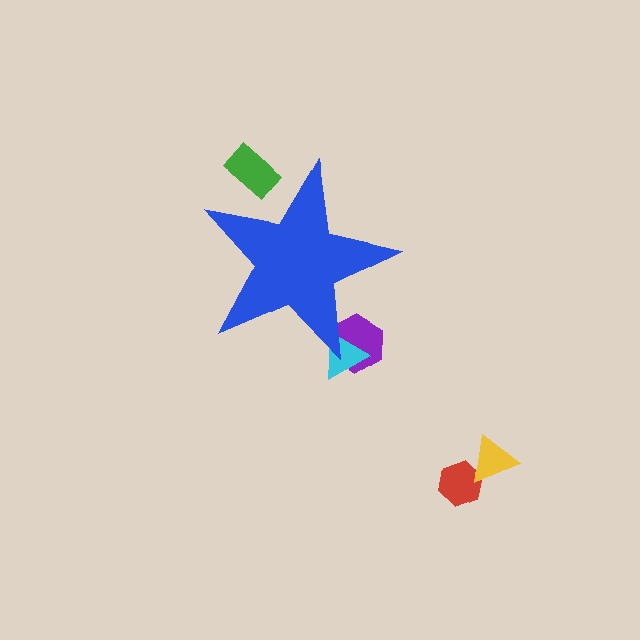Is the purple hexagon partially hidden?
Yes, the purple hexagon is partially hidden behind the blue star.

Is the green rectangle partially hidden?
Yes, the green rectangle is partially hidden behind the blue star.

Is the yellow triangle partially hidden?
No, the yellow triangle is fully visible.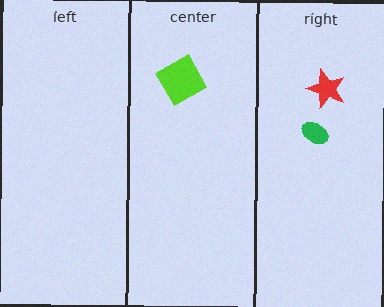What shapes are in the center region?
The lime square.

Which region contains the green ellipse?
The right region.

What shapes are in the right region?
The red star, the green ellipse.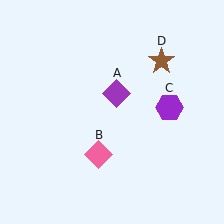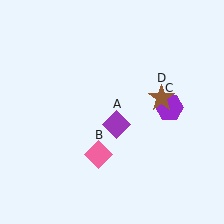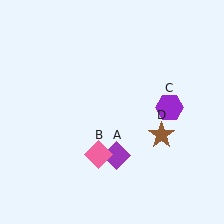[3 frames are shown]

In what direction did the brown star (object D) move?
The brown star (object D) moved down.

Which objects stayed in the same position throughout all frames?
Pink diamond (object B) and purple hexagon (object C) remained stationary.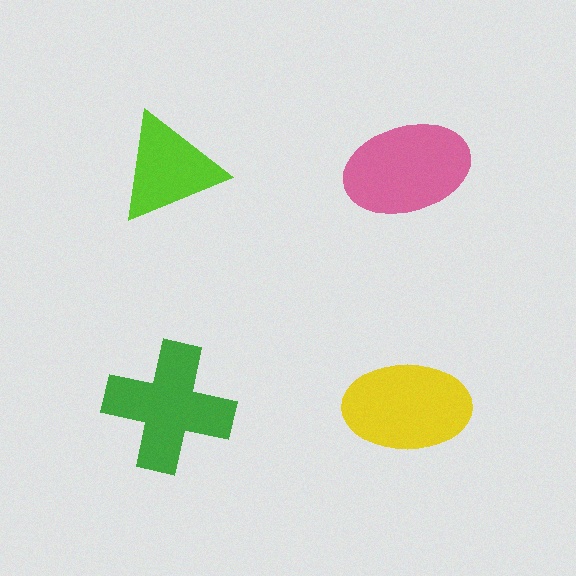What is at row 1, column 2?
A pink ellipse.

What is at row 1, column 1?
A lime triangle.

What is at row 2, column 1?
A green cross.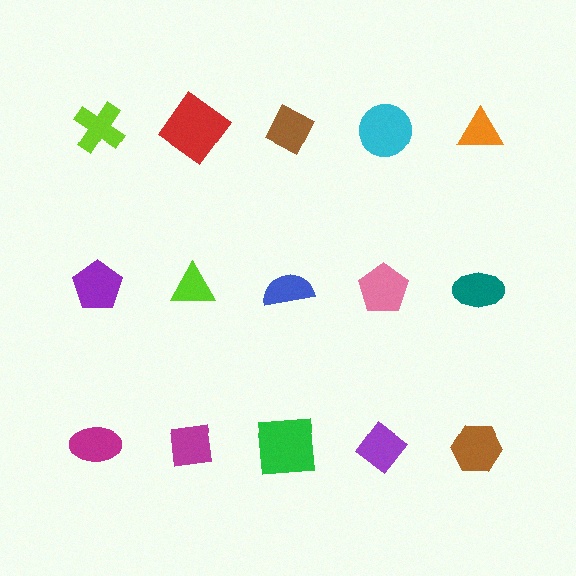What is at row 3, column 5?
A brown hexagon.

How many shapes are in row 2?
5 shapes.